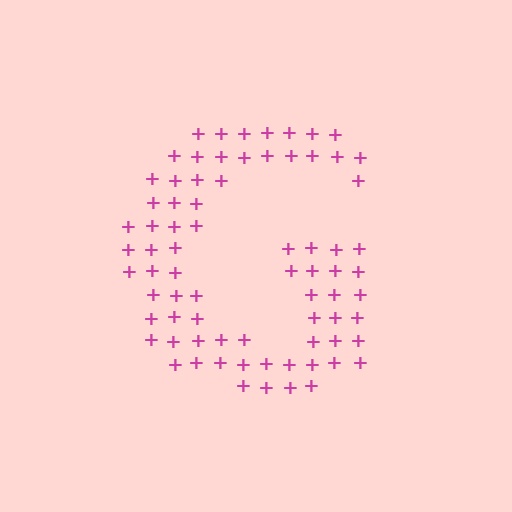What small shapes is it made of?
It is made of small plus signs.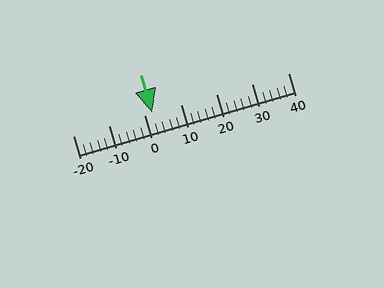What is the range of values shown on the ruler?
The ruler shows values from -20 to 40.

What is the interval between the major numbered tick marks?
The major tick marks are spaced 10 units apart.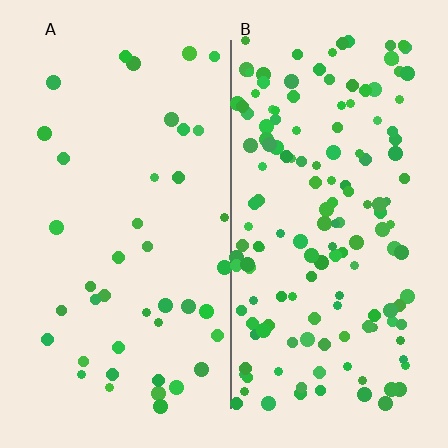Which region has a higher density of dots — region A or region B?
B (the right).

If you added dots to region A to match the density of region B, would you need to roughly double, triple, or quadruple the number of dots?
Approximately quadruple.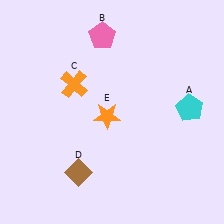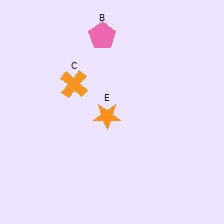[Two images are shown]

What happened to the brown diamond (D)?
The brown diamond (D) was removed in Image 2. It was in the bottom-left area of Image 1.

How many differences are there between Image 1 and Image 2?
There are 2 differences between the two images.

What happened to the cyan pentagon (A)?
The cyan pentagon (A) was removed in Image 2. It was in the top-right area of Image 1.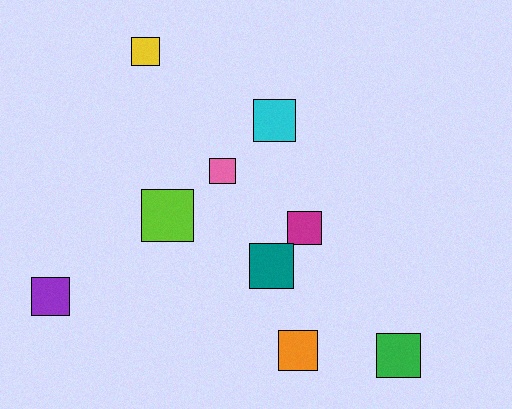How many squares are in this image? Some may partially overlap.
There are 9 squares.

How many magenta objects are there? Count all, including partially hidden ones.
There is 1 magenta object.